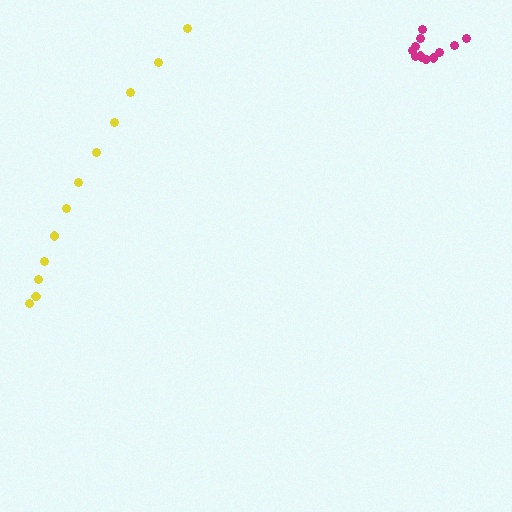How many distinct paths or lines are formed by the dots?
There are 2 distinct paths.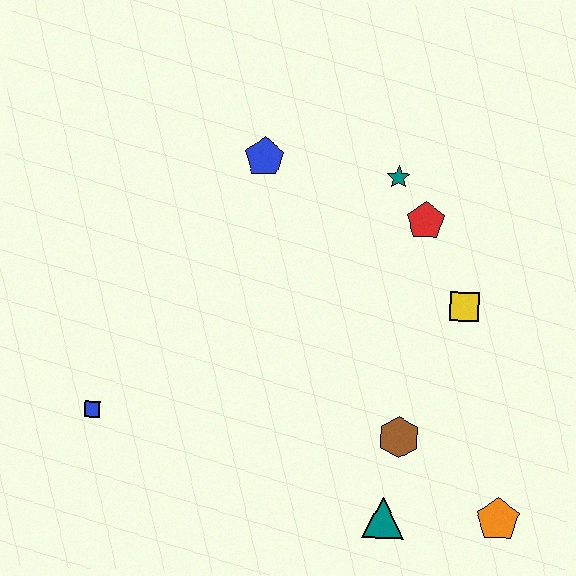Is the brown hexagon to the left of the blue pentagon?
No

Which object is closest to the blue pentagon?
The teal star is closest to the blue pentagon.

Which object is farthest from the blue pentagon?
The orange pentagon is farthest from the blue pentagon.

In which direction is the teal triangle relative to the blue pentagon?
The teal triangle is below the blue pentagon.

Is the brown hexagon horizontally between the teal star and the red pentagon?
Yes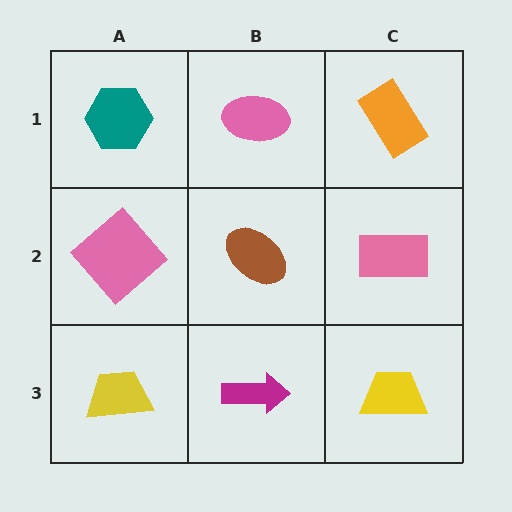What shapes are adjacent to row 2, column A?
A teal hexagon (row 1, column A), a yellow trapezoid (row 3, column A), a brown ellipse (row 2, column B).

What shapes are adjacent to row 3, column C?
A pink rectangle (row 2, column C), a magenta arrow (row 3, column B).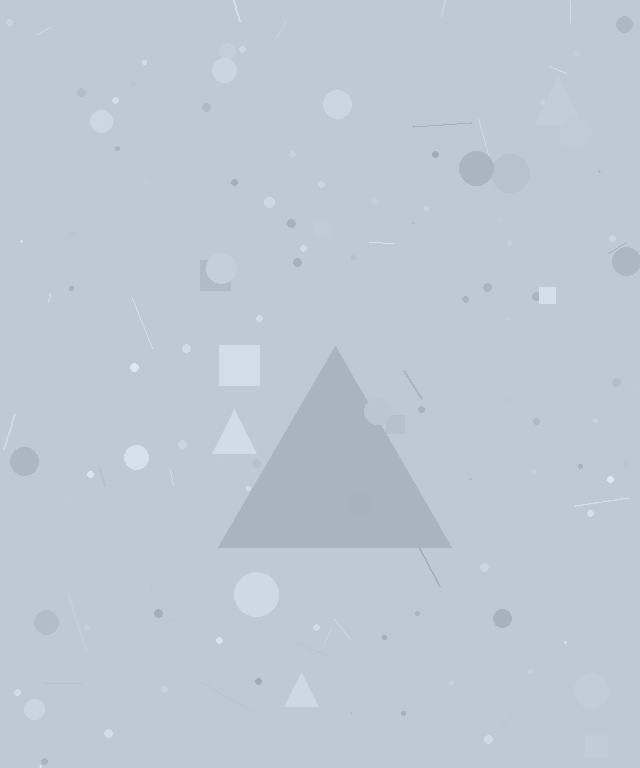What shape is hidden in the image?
A triangle is hidden in the image.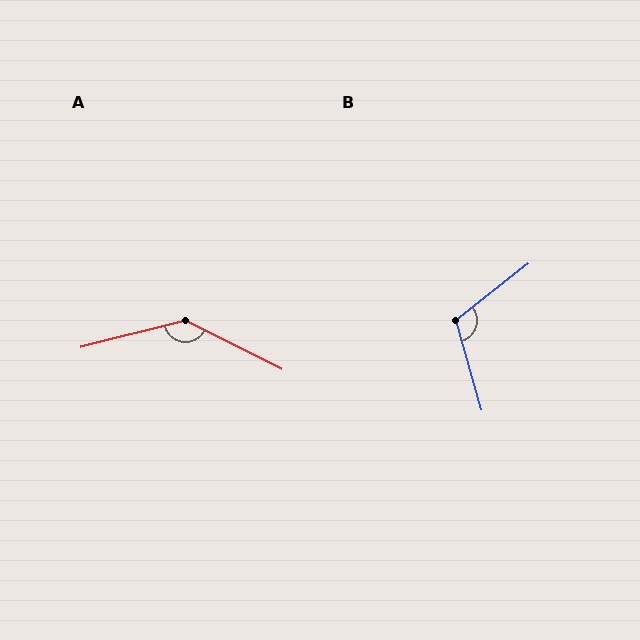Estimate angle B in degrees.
Approximately 112 degrees.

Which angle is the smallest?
B, at approximately 112 degrees.